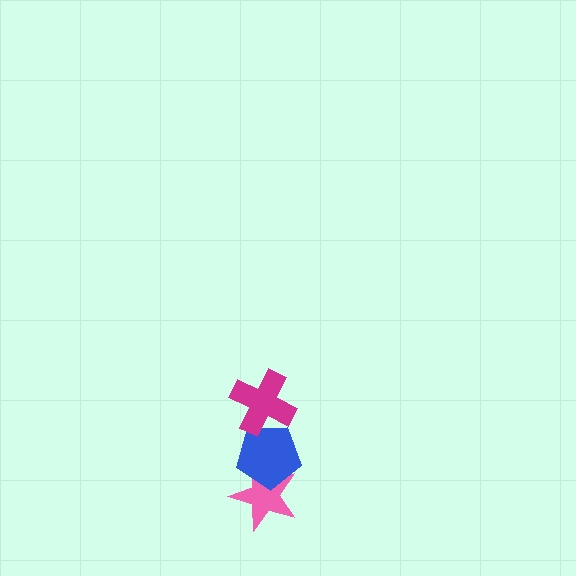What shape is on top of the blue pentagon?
The magenta cross is on top of the blue pentagon.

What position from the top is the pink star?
The pink star is 3rd from the top.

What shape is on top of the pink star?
The blue pentagon is on top of the pink star.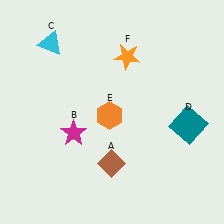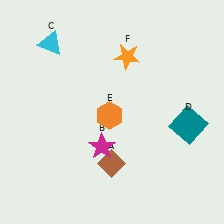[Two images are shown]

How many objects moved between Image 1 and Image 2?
1 object moved between the two images.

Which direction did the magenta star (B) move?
The magenta star (B) moved right.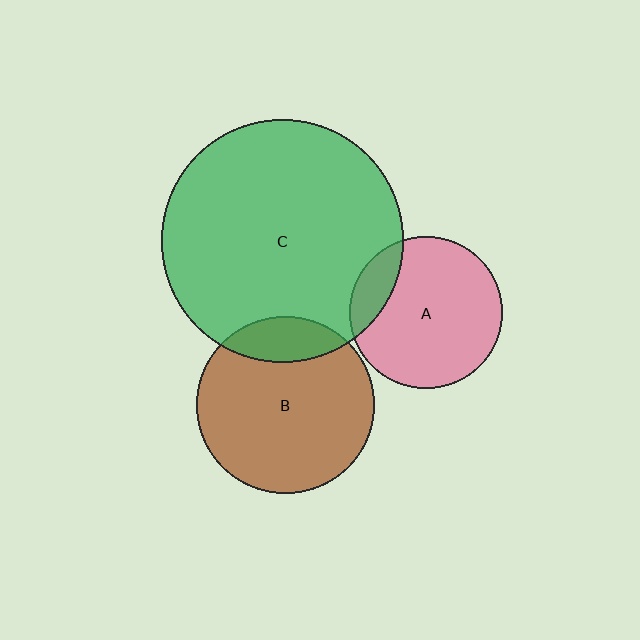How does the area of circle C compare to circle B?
Approximately 1.9 times.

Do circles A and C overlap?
Yes.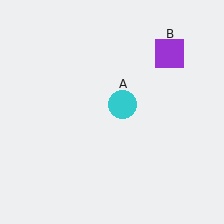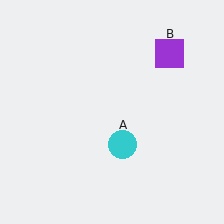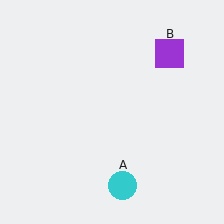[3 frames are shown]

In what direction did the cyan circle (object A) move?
The cyan circle (object A) moved down.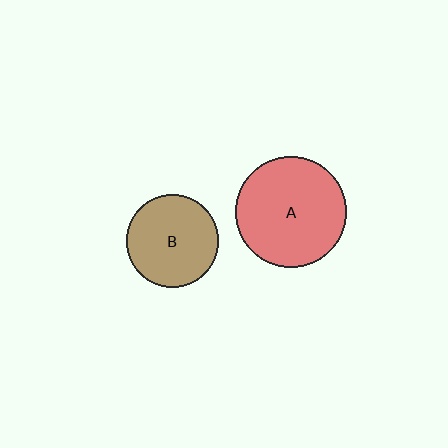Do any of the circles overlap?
No, none of the circles overlap.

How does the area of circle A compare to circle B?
Approximately 1.4 times.